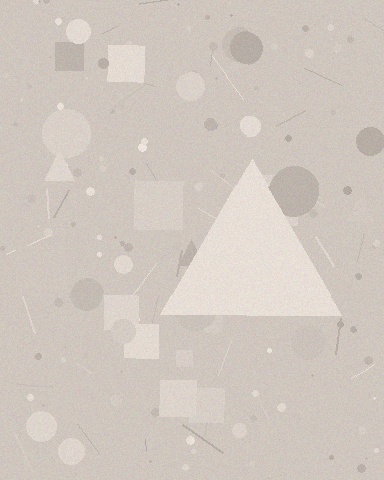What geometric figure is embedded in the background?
A triangle is embedded in the background.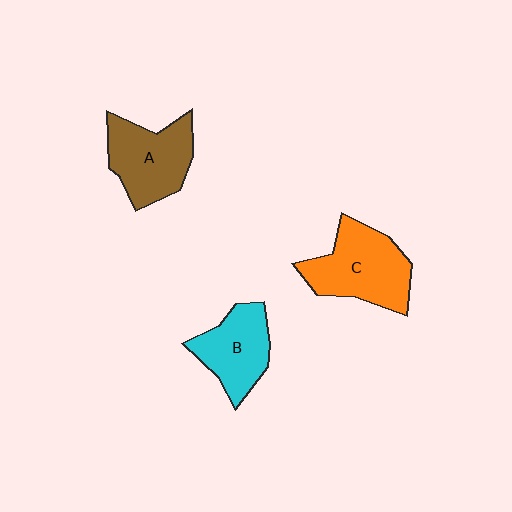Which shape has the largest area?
Shape C (orange).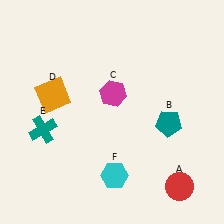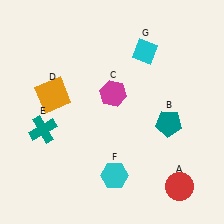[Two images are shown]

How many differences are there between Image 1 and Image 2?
There is 1 difference between the two images.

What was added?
A cyan diamond (G) was added in Image 2.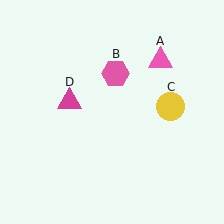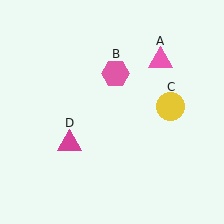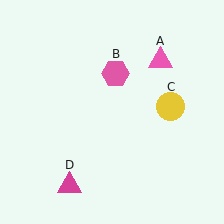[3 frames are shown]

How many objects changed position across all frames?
1 object changed position: magenta triangle (object D).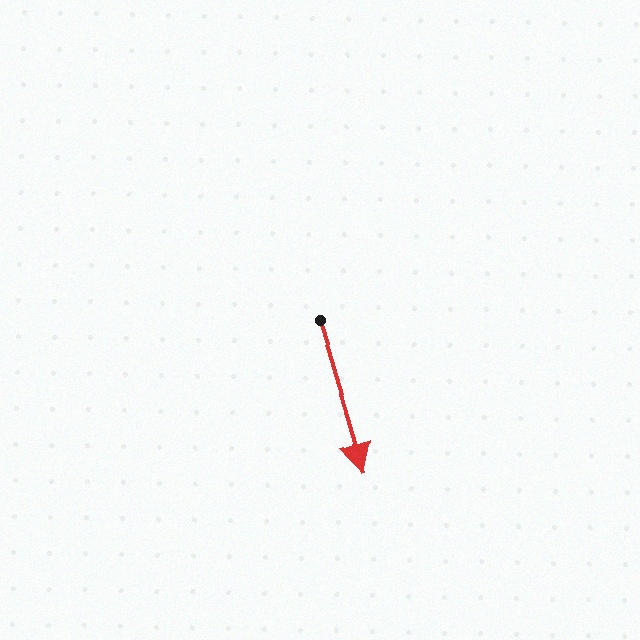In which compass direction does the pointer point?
South.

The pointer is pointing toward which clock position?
Roughly 5 o'clock.